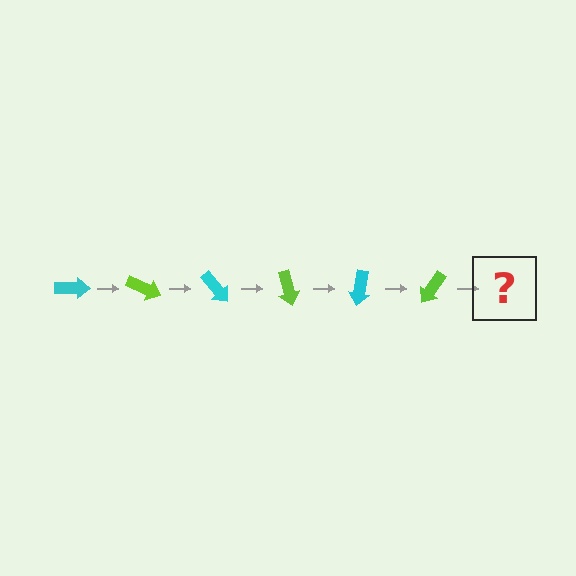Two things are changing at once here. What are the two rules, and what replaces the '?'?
The two rules are that it rotates 25 degrees each step and the color cycles through cyan and lime. The '?' should be a cyan arrow, rotated 150 degrees from the start.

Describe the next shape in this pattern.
It should be a cyan arrow, rotated 150 degrees from the start.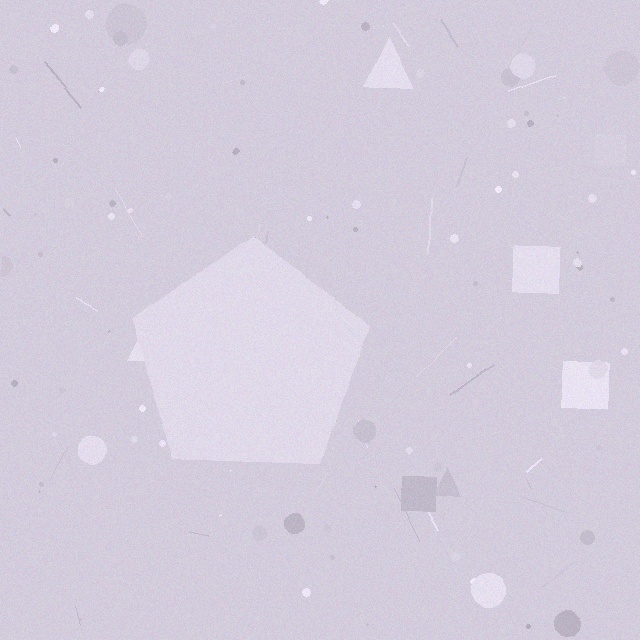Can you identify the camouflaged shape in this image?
The camouflaged shape is a pentagon.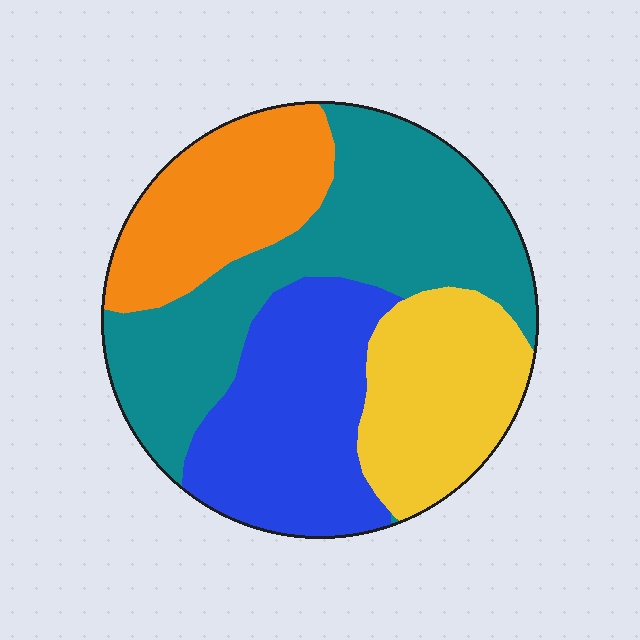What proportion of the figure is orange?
Orange covers around 20% of the figure.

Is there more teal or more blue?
Teal.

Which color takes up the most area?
Teal, at roughly 35%.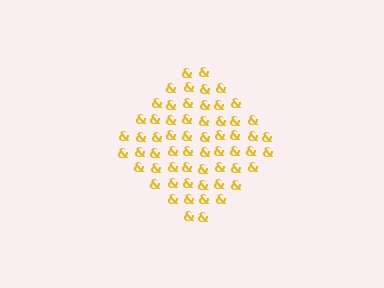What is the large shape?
The large shape is a diamond.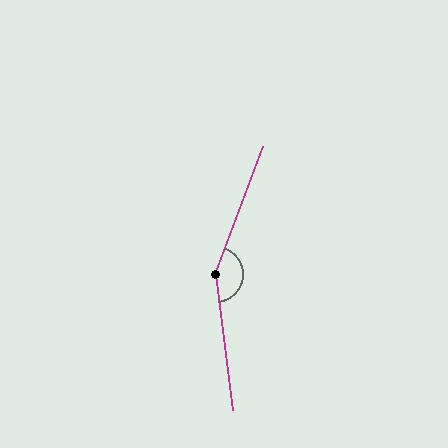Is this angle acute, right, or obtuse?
It is obtuse.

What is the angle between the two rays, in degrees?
Approximately 152 degrees.